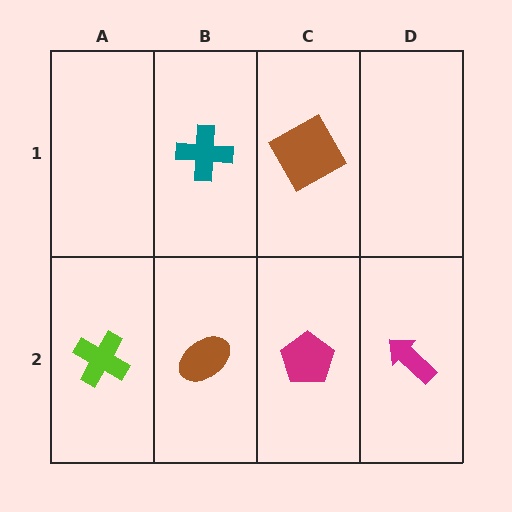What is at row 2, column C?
A magenta pentagon.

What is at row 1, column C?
A brown square.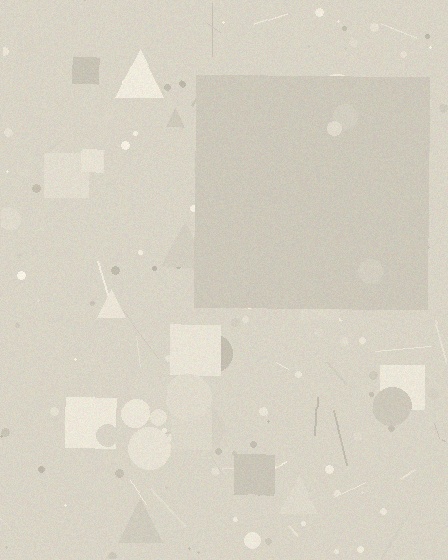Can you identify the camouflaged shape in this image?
The camouflaged shape is a square.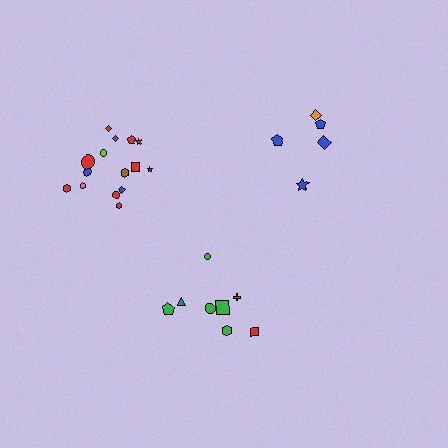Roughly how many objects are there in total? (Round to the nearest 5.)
Roughly 30 objects in total.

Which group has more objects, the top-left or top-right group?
The top-left group.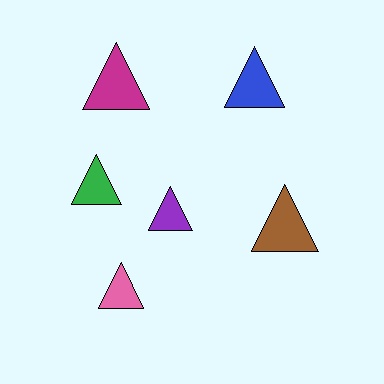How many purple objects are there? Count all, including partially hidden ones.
There is 1 purple object.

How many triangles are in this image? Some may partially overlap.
There are 6 triangles.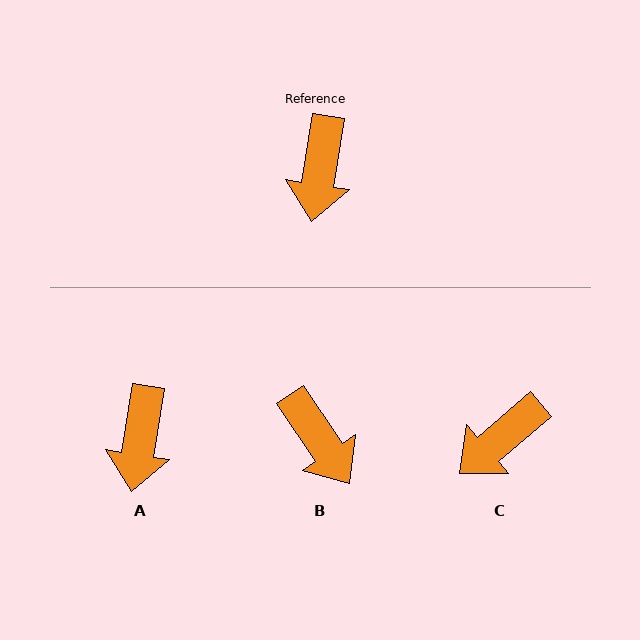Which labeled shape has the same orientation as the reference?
A.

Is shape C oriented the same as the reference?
No, it is off by about 41 degrees.